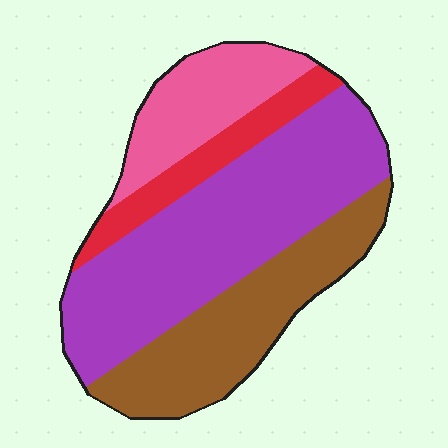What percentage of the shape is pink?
Pink covers 17% of the shape.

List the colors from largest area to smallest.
From largest to smallest: purple, brown, pink, red.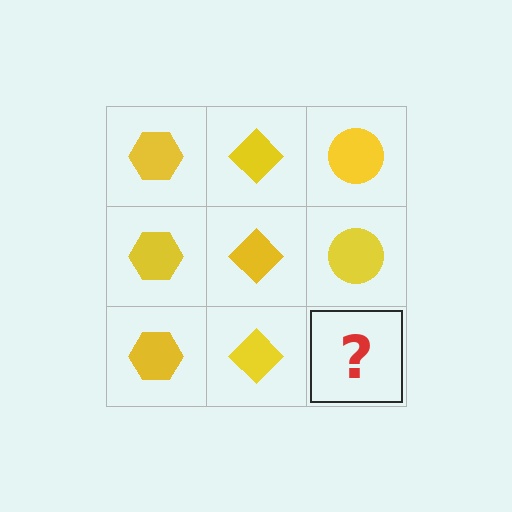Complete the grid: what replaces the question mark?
The question mark should be replaced with a yellow circle.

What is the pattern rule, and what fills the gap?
The rule is that each column has a consistent shape. The gap should be filled with a yellow circle.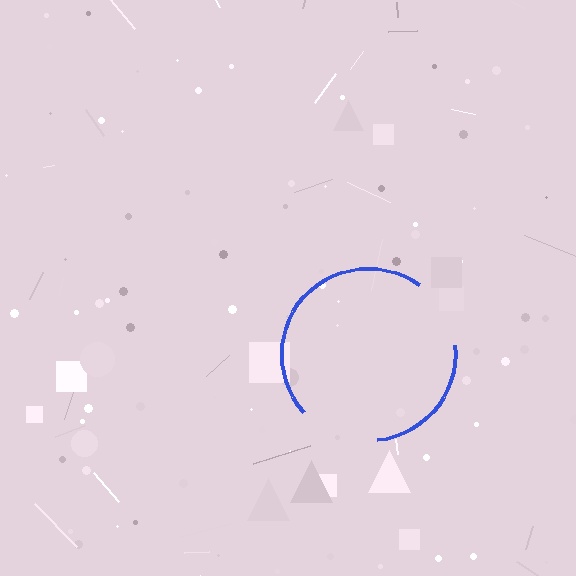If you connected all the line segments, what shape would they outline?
They would outline a circle.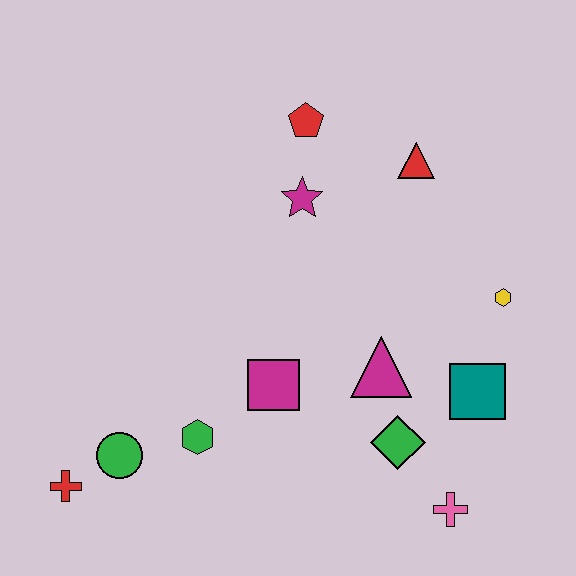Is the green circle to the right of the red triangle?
No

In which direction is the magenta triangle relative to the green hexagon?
The magenta triangle is to the right of the green hexagon.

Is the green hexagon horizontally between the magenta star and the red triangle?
No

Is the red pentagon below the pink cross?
No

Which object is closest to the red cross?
The green circle is closest to the red cross.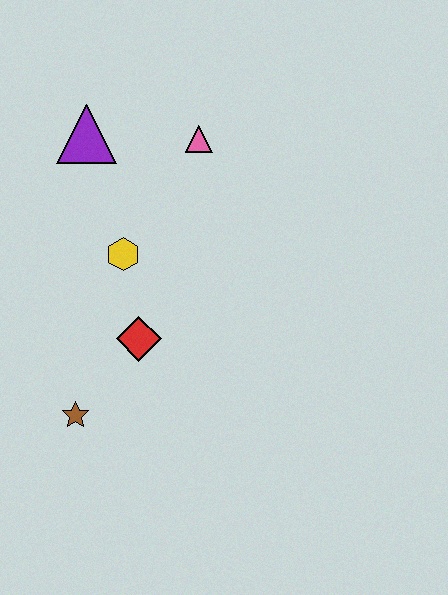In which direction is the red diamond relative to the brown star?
The red diamond is above the brown star.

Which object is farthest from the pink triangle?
The brown star is farthest from the pink triangle.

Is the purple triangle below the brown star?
No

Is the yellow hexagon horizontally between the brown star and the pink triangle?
Yes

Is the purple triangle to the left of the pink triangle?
Yes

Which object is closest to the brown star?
The red diamond is closest to the brown star.